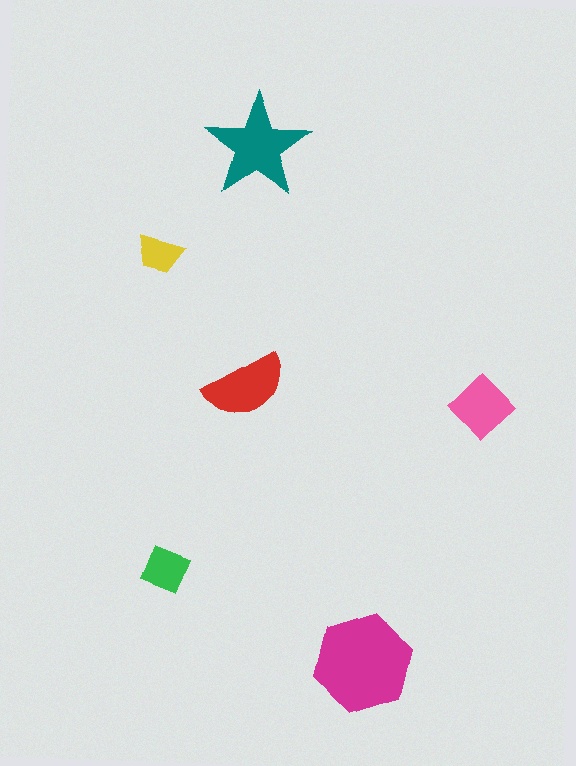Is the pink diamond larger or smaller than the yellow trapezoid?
Larger.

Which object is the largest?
The magenta hexagon.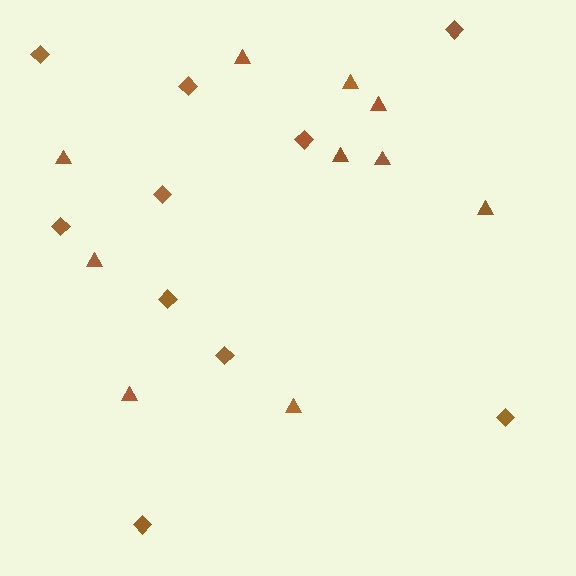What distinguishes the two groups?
There are 2 groups: one group of diamonds (10) and one group of triangles (10).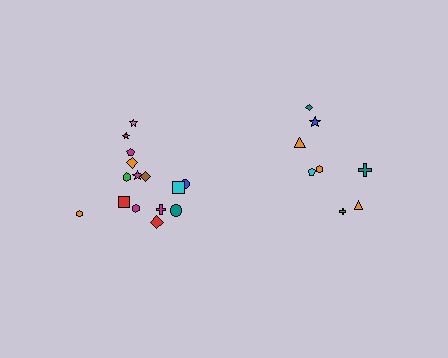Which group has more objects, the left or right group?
The left group.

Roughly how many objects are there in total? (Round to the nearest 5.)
Roughly 25 objects in total.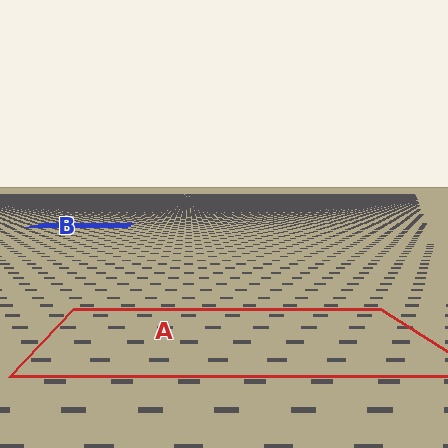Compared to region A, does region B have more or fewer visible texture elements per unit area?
Region B has more texture elements per unit area — they are packed more densely because it is farther away.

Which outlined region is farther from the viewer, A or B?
Region B is farther from the viewer — the texture elements inside it appear smaller and more densely packed.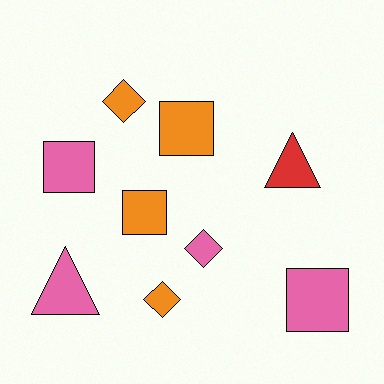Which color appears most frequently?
Pink, with 4 objects.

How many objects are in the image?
There are 9 objects.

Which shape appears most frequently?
Square, with 4 objects.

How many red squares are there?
There are no red squares.